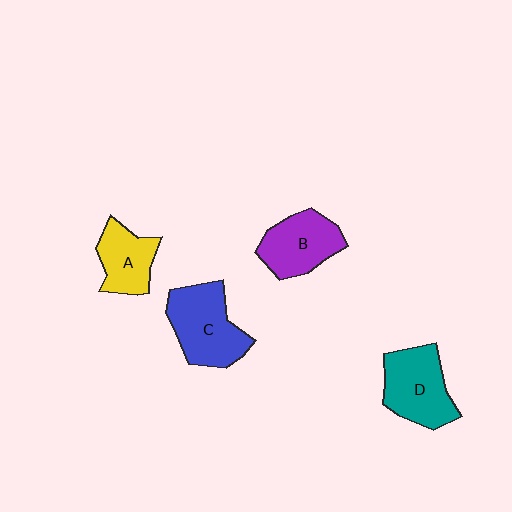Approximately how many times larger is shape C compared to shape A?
Approximately 1.5 times.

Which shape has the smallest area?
Shape A (yellow).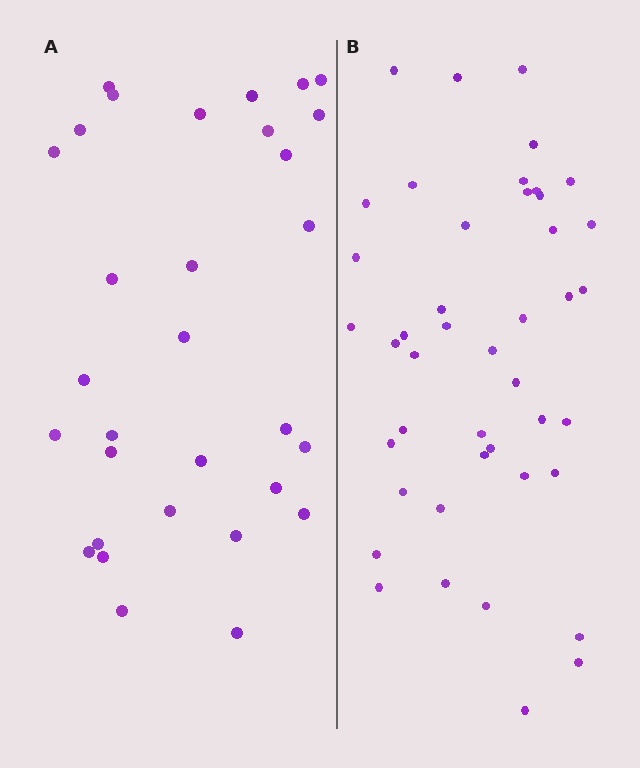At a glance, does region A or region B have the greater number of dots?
Region B (the right region) has more dots.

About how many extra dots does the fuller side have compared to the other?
Region B has approximately 15 more dots than region A.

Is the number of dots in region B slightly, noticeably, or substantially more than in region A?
Region B has noticeably more, but not dramatically so. The ratio is roughly 1.4 to 1.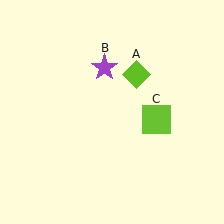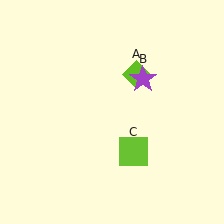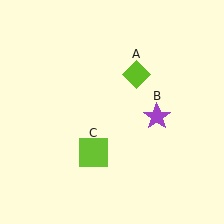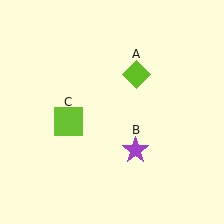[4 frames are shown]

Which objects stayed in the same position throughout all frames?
Lime diamond (object A) remained stationary.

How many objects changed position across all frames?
2 objects changed position: purple star (object B), lime square (object C).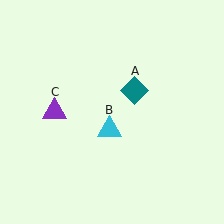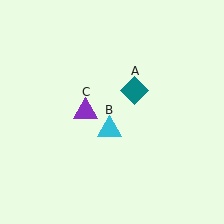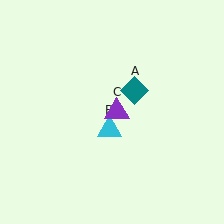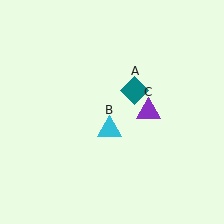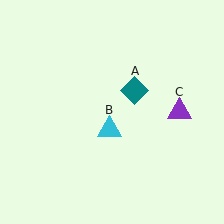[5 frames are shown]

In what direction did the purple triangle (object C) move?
The purple triangle (object C) moved right.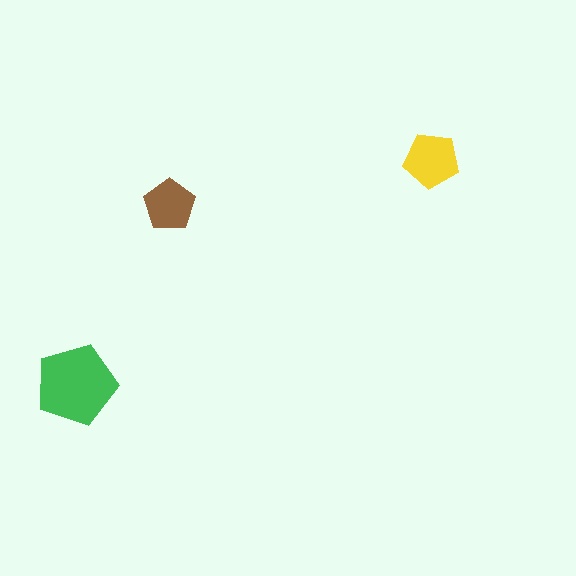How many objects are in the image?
There are 3 objects in the image.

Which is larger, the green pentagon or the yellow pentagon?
The green one.